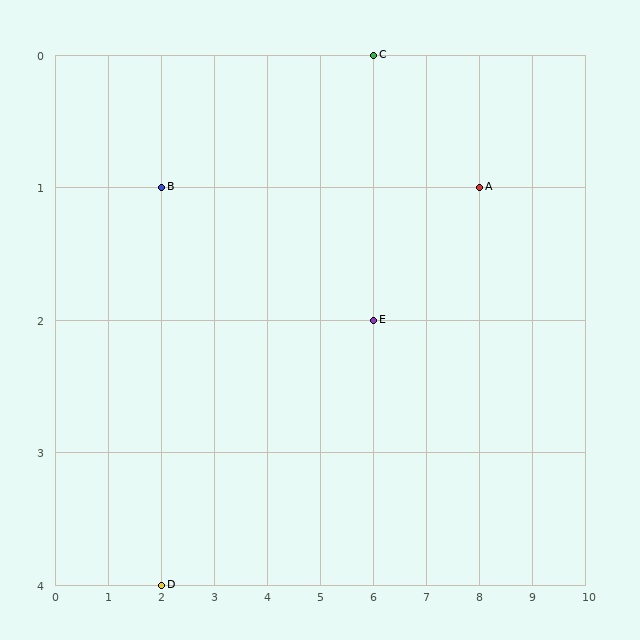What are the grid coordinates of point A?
Point A is at grid coordinates (8, 1).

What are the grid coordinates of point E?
Point E is at grid coordinates (6, 2).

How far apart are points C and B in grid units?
Points C and B are 4 columns and 1 row apart (about 4.1 grid units diagonally).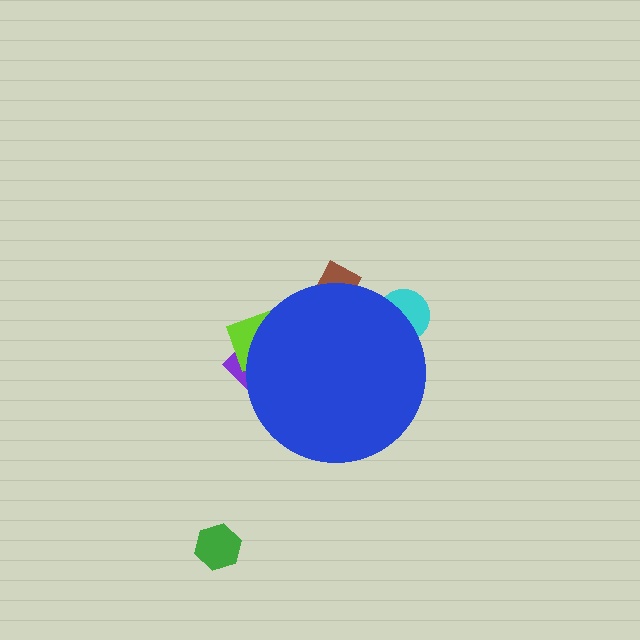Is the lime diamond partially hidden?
Yes, the lime diamond is partially hidden behind the blue circle.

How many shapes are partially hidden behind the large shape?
4 shapes are partially hidden.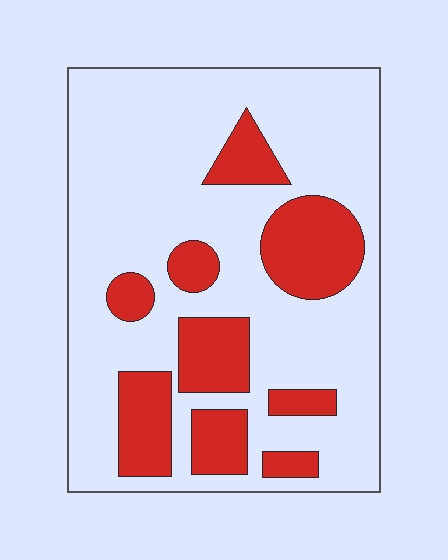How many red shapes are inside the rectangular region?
9.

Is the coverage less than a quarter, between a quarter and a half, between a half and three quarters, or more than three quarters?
Between a quarter and a half.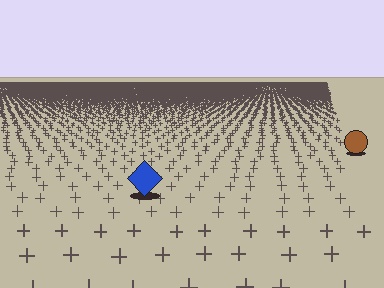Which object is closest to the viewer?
The blue diamond is closest. The texture marks near it are larger and more spread out.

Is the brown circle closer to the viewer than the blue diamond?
No. The blue diamond is closer — you can tell from the texture gradient: the ground texture is coarser near it.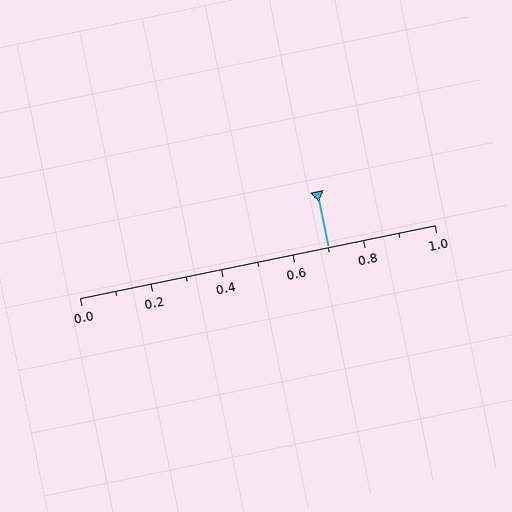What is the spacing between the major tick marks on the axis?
The major ticks are spaced 0.2 apart.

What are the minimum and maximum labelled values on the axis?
The axis runs from 0.0 to 1.0.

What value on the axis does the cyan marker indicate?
The marker indicates approximately 0.7.